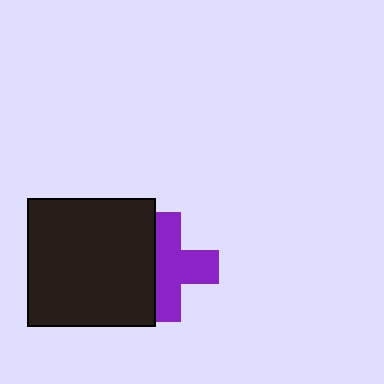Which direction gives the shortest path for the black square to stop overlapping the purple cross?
Moving left gives the shortest separation.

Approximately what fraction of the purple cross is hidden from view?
Roughly 34% of the purple cross is hidden behind the black square.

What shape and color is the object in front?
The object in front is a black square.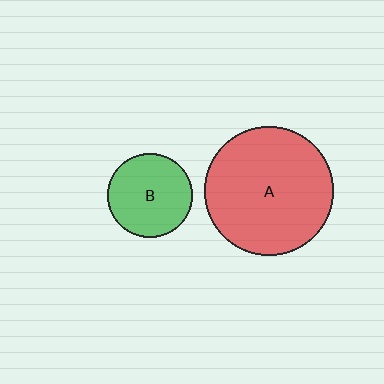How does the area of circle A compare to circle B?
Approximately 2.3 times.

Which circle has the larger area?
Circle A (red).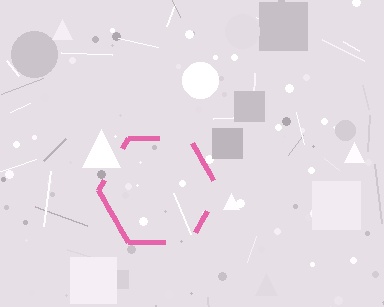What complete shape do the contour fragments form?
The contour fragments form a hexagon.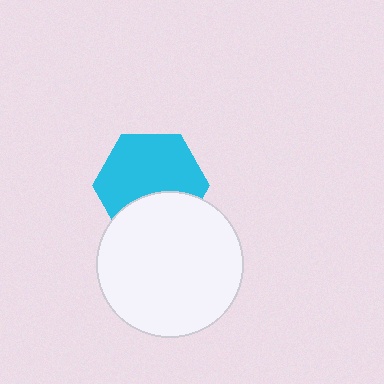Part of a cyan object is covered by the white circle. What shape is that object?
It is a hexagon.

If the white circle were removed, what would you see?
You would see the complete cyan hexagon.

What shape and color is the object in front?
The object in front is a white circle.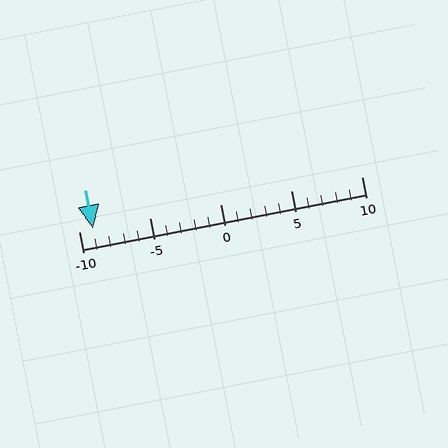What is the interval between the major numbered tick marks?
The major tick marks are spaced 5 units apart.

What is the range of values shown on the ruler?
The ruler shows values from -10 to 10.